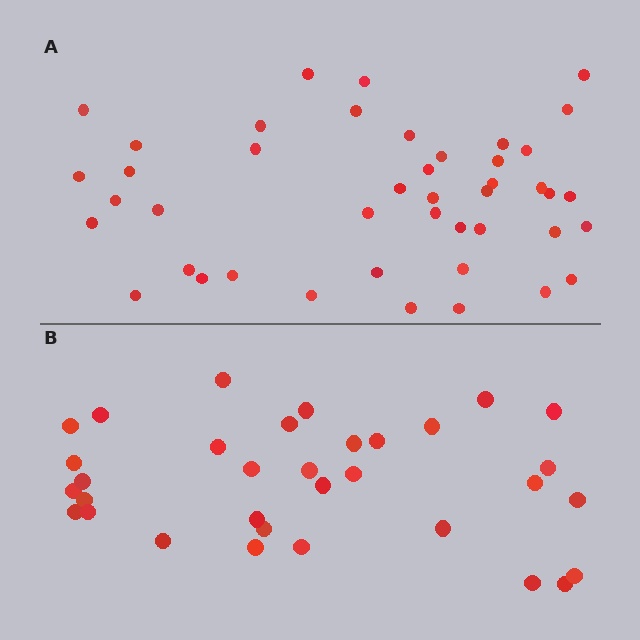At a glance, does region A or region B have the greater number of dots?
Region A (the top region) has more dots.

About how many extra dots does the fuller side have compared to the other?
Region A has roughly 12 or so more dots than region B.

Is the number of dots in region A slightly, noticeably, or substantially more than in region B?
Region A has noticeably more, but not dramatically so. The ratio is roughly 1.3 to 1.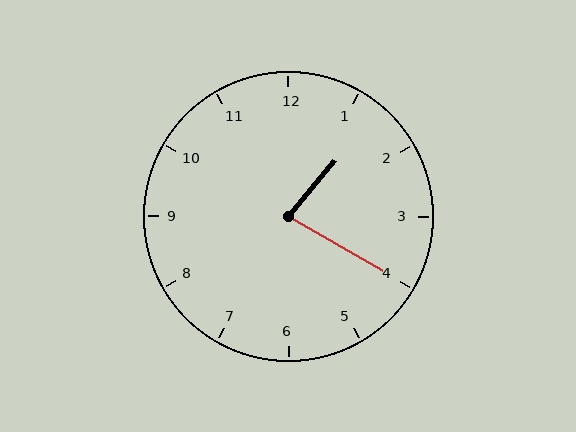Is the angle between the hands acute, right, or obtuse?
It is acute.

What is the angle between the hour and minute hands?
Approximately 80 degrees.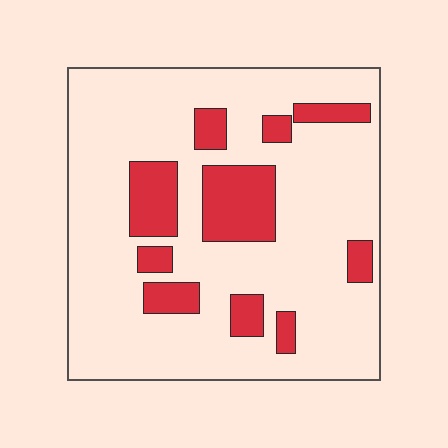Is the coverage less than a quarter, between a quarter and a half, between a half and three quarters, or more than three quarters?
Less than a quarter.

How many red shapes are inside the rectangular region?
10.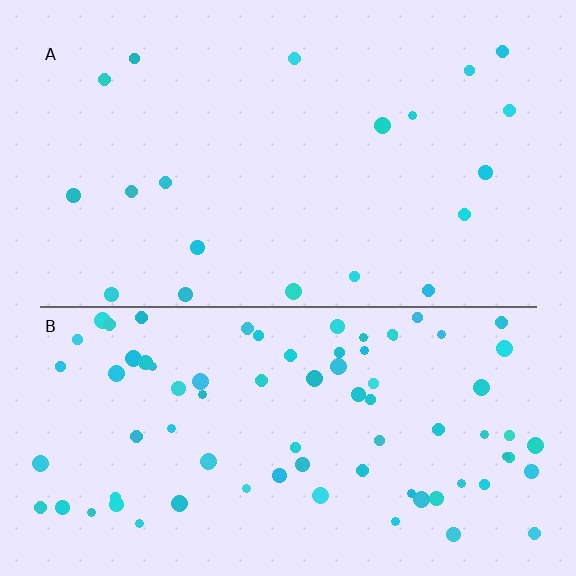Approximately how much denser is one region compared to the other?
Approximately 4.0× — region B over region A.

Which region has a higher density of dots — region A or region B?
B (the bottom).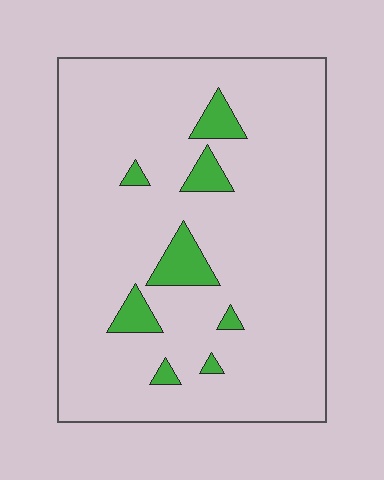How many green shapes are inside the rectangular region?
8.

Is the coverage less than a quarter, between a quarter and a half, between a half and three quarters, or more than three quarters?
Less than a quarter.